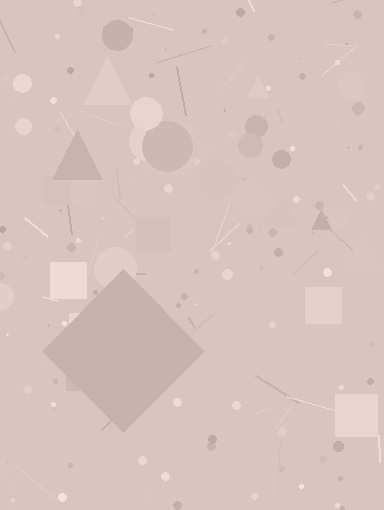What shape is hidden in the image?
A diamond is hidden in the image.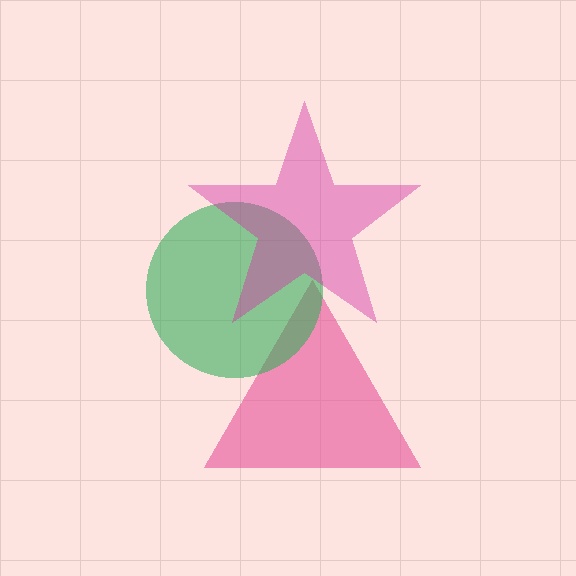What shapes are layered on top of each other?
The layered shapes are: a pink triangle, a green circle, a magenta star.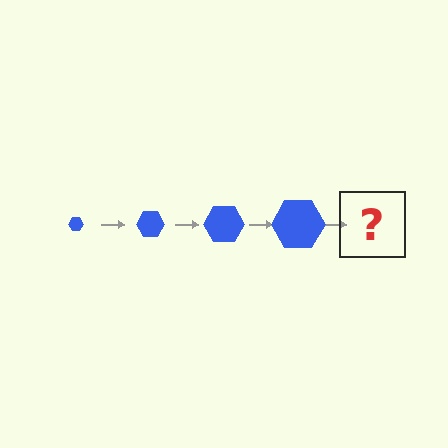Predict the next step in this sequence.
The next step is a blue hexagon, larger than the previous one.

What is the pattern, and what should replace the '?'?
The pattern is that the hexagon gets progressively larger each step. The '?' should be a blue hexagon, larger than the previous one.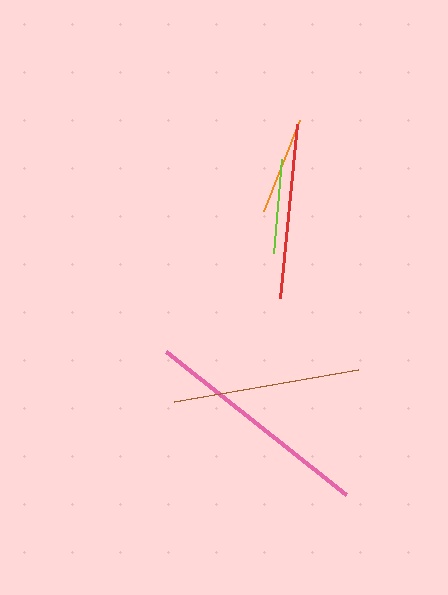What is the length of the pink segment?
The pink segment is approximately 230 pixels long.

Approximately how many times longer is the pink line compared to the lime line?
The pink line is approximately 2.4 times the length of the lime line.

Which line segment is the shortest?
The lime line is the shortest at approximately 94 pixels.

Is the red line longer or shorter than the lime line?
The red line is longer than the lime line.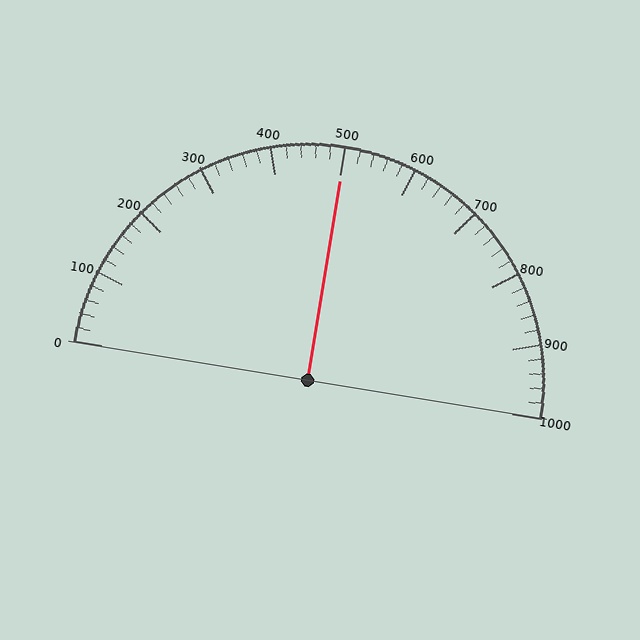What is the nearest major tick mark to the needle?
The nearest major tick mark is 500.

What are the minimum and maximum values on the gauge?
The gauge ranges from 0 to 1000.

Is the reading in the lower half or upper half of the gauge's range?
The reading is in the upper half of the range (0 to 1000).